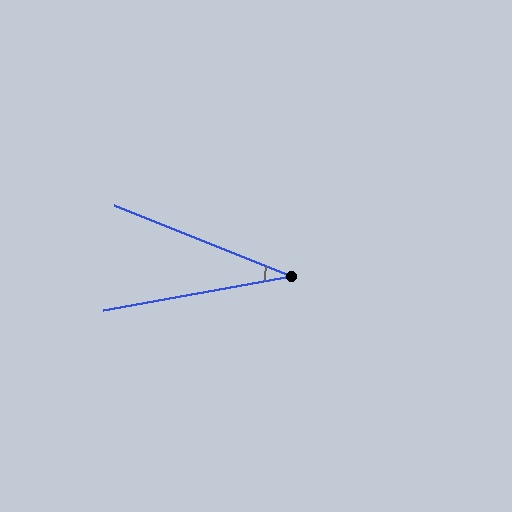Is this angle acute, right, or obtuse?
It is acute.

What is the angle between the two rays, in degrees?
Approximately 32 degrees.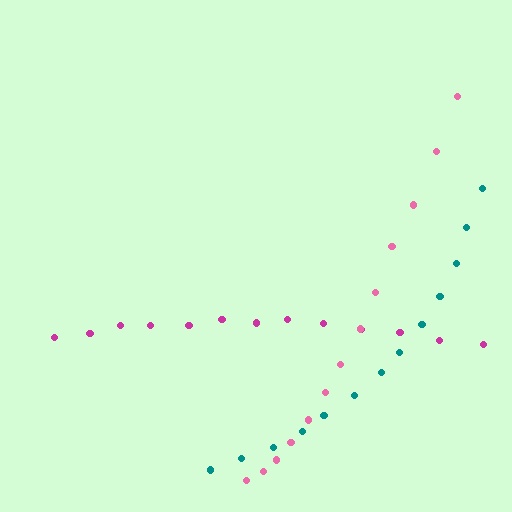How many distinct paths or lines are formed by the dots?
There are 3 distinct paths.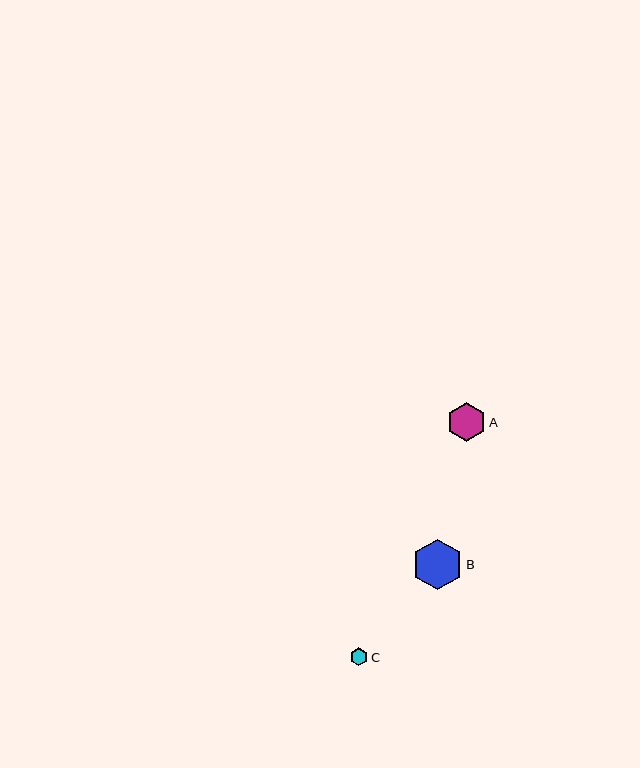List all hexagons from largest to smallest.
From largest to smallest: B, A, C.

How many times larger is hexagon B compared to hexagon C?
Hexagon B is approximately 2.8 times the size of hexagon C.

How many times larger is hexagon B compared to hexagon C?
Hexagon B is approximately 2.8 times the size of hexagon C.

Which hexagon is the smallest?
Hexagon C is the smallest with a size of approximately 18 pixels.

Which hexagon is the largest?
Hexagon B is the largest with a size of approximately 51 pixels.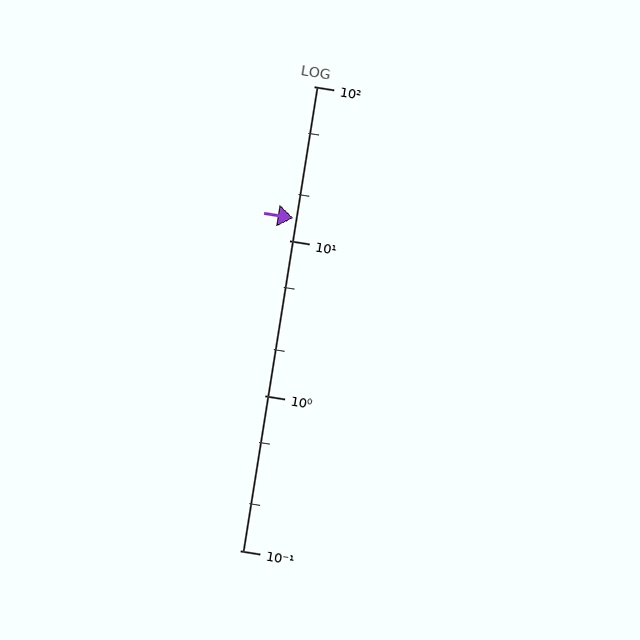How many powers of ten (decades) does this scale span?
The scale spans 3 decades, from 0.1 to 100.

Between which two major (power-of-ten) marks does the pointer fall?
The pointer is between 10 and 100.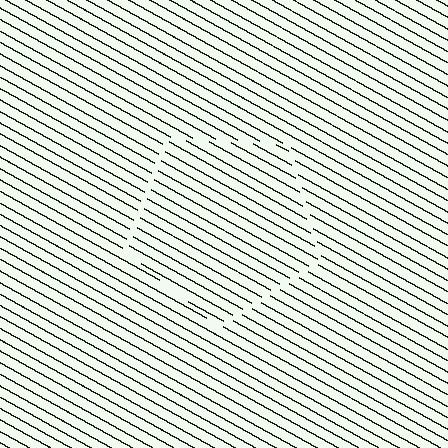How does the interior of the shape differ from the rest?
The interior of the shape contains the same grating, shifted by half a period — the contour is defined by the phase discontinuity where line-ends from the inner and outer gratings abut.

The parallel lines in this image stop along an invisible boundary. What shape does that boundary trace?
An illusory pentagon. The interior of the shape contains the same grating, shifted by half a period — the contour is defined by the phase discontinuity where line-ends from the inner and outer gratings abut.